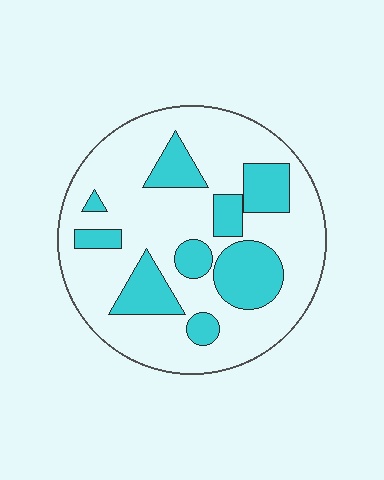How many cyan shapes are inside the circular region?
9.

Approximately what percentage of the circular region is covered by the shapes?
Approximately 25%.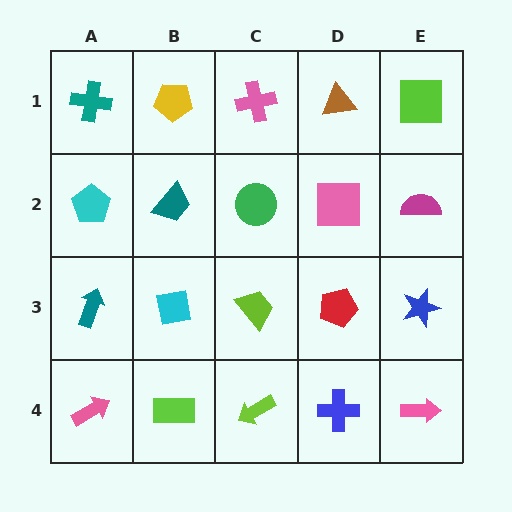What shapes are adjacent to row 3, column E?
A magenta semicircle (row 2, column E), a pink arrow (row 4, column E), a red pentagon (row 3, column D).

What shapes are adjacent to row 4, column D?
A red pentagon (row 3, column D), a lime arrow (row 4, column C), a pink arrow (row 4, column E).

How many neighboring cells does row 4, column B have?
3.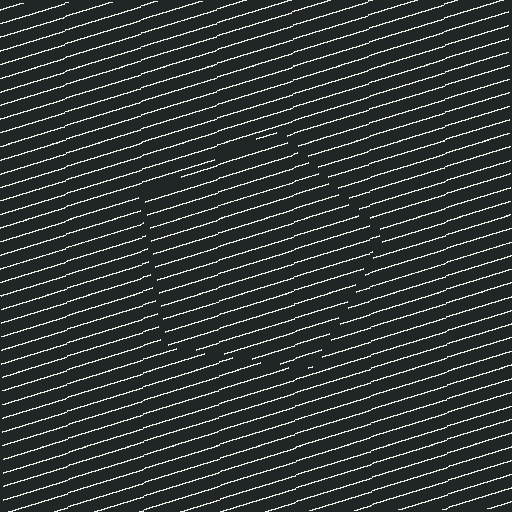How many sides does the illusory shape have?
5 sides — the line-ends trace a pentagon.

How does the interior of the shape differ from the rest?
The interior of the shape contains the same grating, shifted by half a period — the contour is defined by the phase discontinuity where line-ends from the inner and outer gratings abut.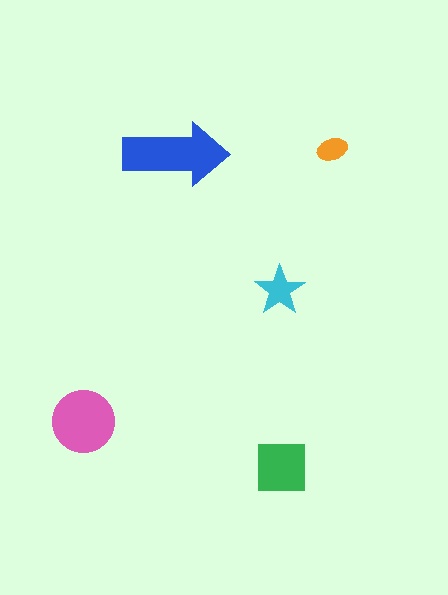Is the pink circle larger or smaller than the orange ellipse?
Larger.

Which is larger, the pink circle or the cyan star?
The pink circle.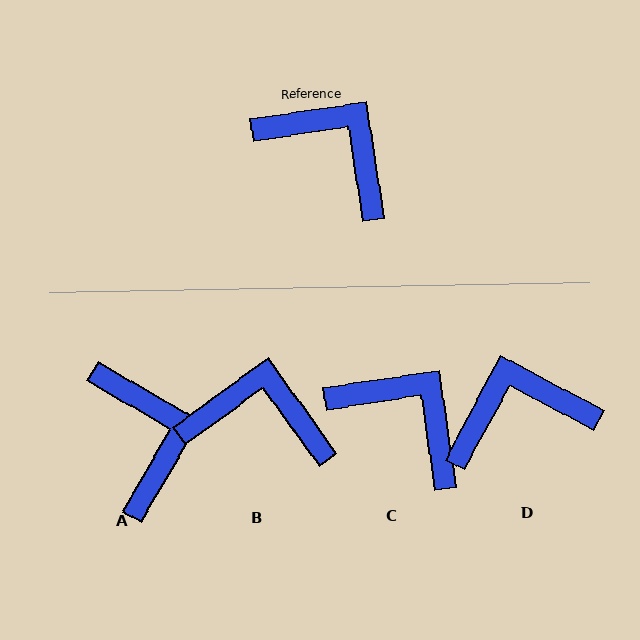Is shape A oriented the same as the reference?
No, it is off by about 39 degrees.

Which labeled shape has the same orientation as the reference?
C.